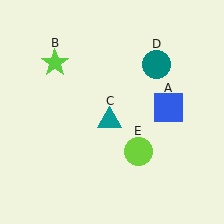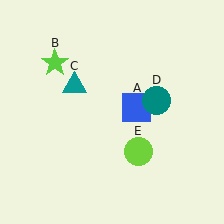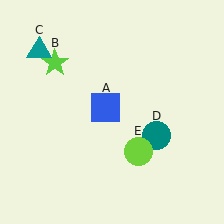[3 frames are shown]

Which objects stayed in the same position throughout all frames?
Lime star (object B) and lime circle (object E) remained stationary.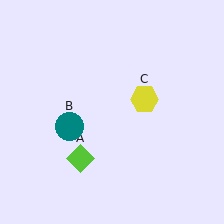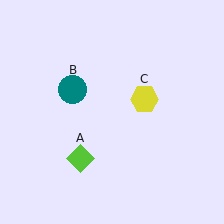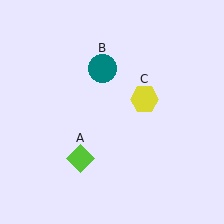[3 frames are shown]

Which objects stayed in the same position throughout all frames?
Lime diamond (object A) and yellow hexagon (object C) remained stationary.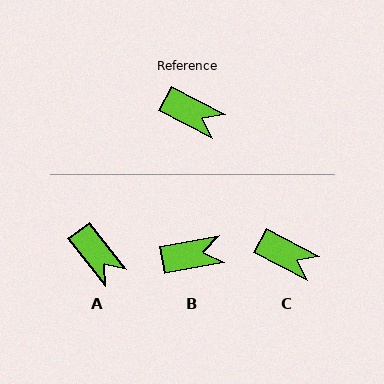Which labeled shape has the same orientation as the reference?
C.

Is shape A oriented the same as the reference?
No, it is off by about 25 degrees.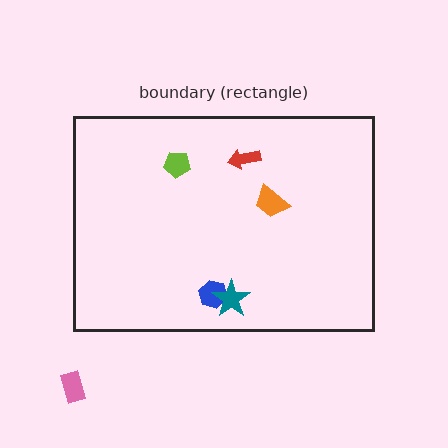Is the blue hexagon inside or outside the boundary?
Inside.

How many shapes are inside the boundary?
5 inside, 1 outside.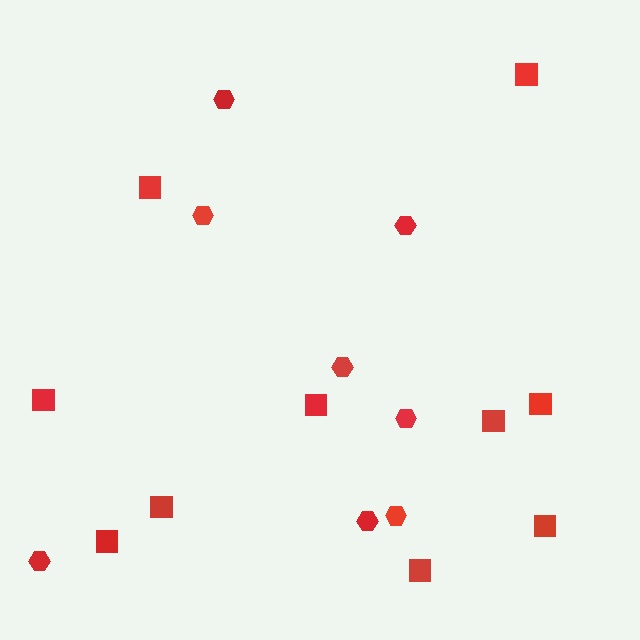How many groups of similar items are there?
There are 2 groups: one group of squares (10) and one group of hexagons (8).